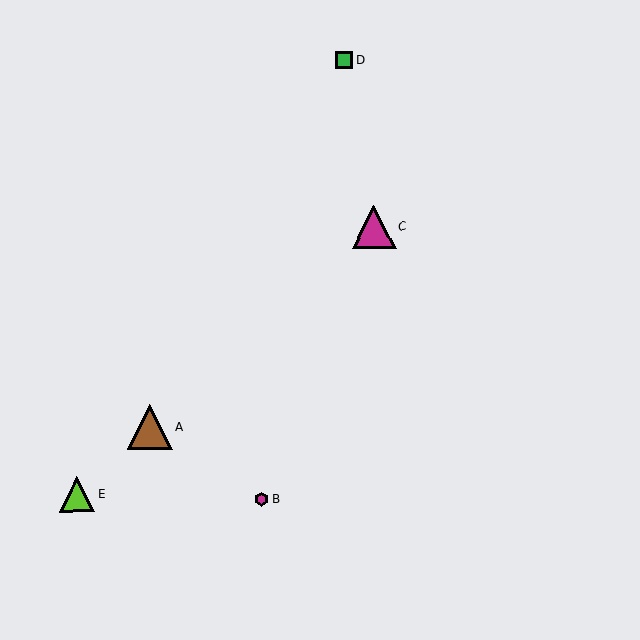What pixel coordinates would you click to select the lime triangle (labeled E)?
Click at (77, 494) to select the lime triangle E.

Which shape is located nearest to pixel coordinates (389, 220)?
The magenta triangle (labeled C) at (374, 227) is nearest to that location.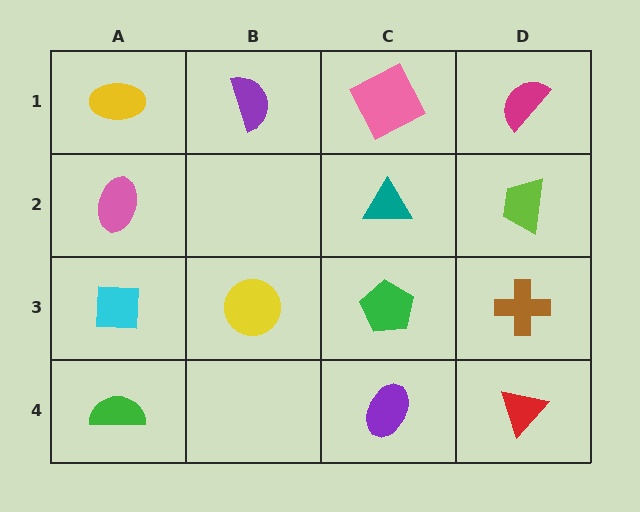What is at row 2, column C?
A teal triangle.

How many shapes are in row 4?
3 shapes.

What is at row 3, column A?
A cyan square.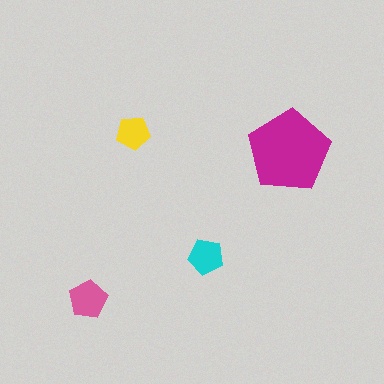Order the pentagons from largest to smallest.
the magenta one, the pink one, the cyan one, the yellow one.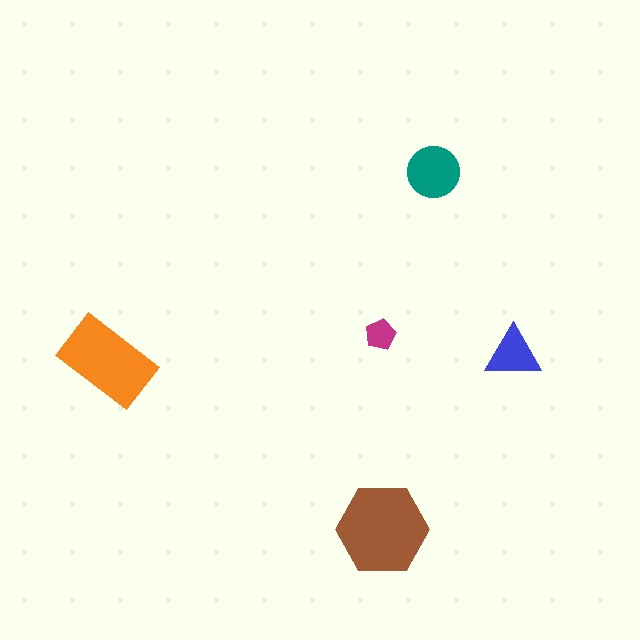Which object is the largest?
The brown hexagon.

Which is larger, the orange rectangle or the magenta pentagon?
The orange rectangle.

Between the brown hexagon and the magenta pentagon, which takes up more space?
The brown hexagon.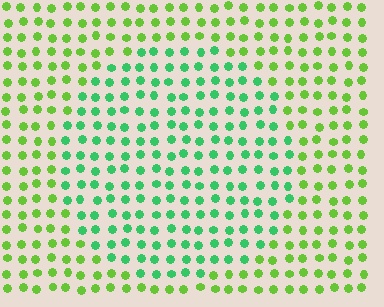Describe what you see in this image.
The image is filled with small lime elements in a uniform arrangement. A circle-shaped region is visible where the elements are tinted to a slightly different hue, forming a subtle color boundary.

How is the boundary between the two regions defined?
The boundary is defined purely by a slight shift in hue (about 40 degrees). Spacing, size, and orientation are identical on both sides.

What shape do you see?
I see a circle.